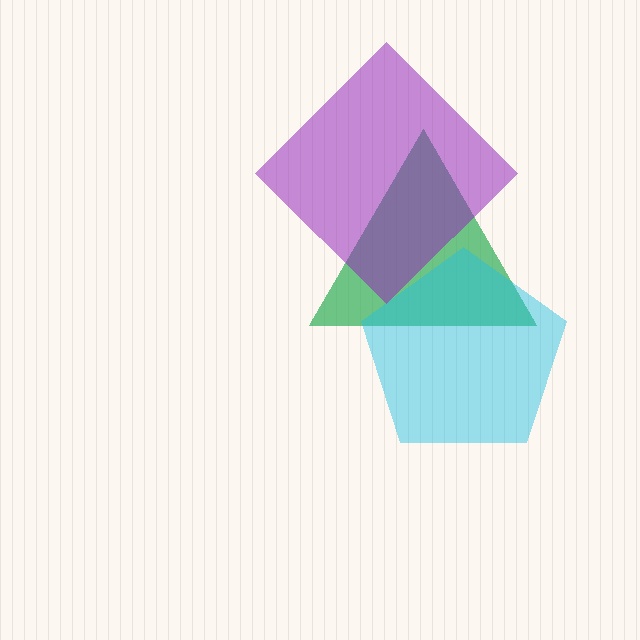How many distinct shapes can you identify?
There are 3 distinct shapes: a green triangle, a cyan pentagon, a purple diamond.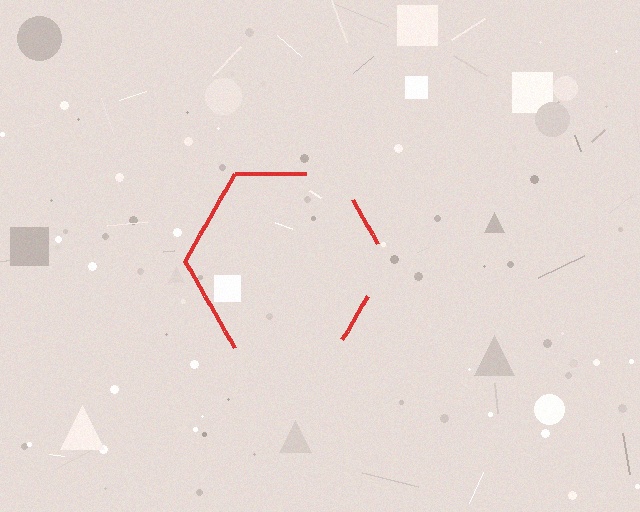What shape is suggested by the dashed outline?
The dashed outline suggests a hexagon.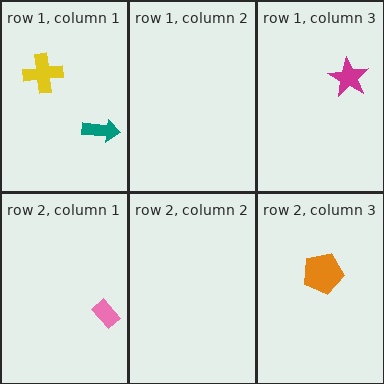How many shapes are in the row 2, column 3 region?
1.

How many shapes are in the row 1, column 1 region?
2.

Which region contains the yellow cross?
The row 1, column 1 region.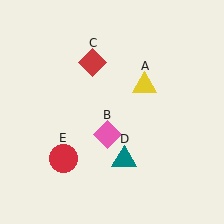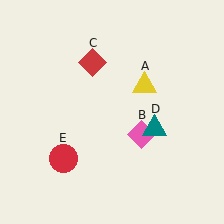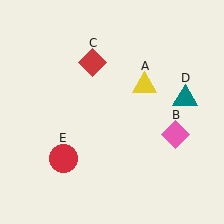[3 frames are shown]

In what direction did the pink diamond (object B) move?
The pink diamond (object B) moved right.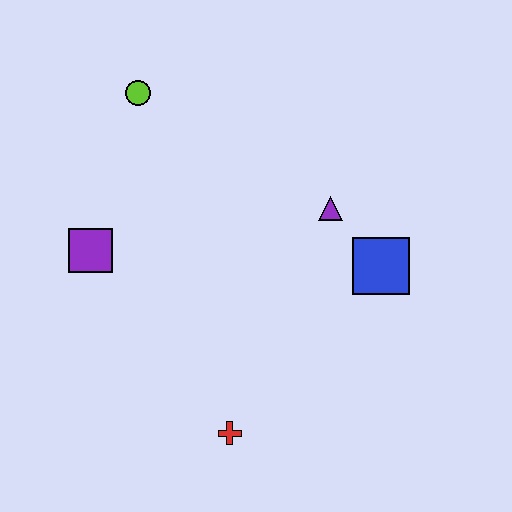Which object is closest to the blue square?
The purple triangle is closest to the blue square.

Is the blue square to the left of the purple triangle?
No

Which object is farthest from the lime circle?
The red cross is farthest from the lime circle.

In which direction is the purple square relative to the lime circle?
The purple square is below the lime circle.